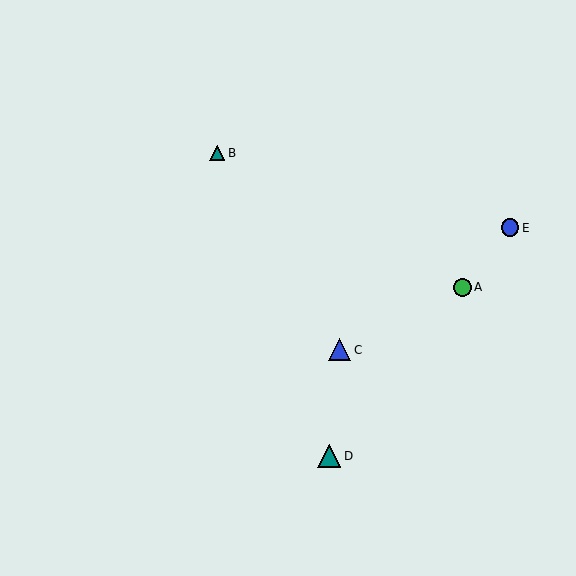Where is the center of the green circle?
The center of the green circle is at (462, 287).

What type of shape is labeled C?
Shape C is a blue triangle.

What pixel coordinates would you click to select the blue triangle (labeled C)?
Click at (340, 350) to select the blue triangle C.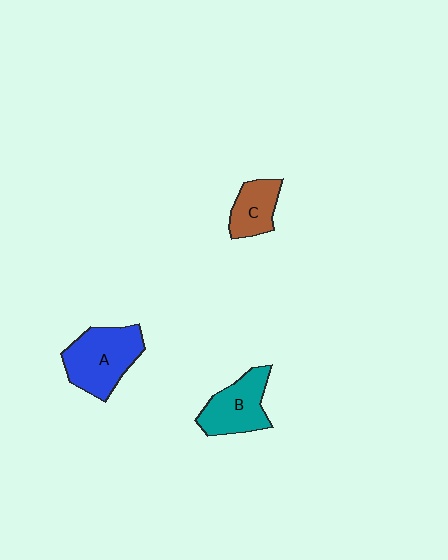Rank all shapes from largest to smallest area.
From largest to smallest: A (blue), B (teal), C (brown).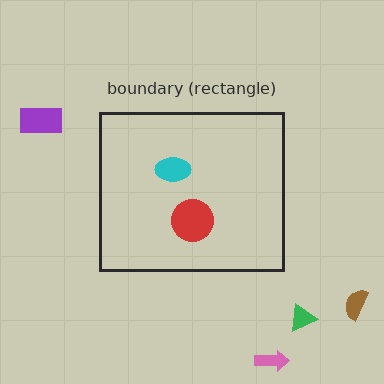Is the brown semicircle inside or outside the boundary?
Outside.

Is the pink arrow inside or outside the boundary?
Outside.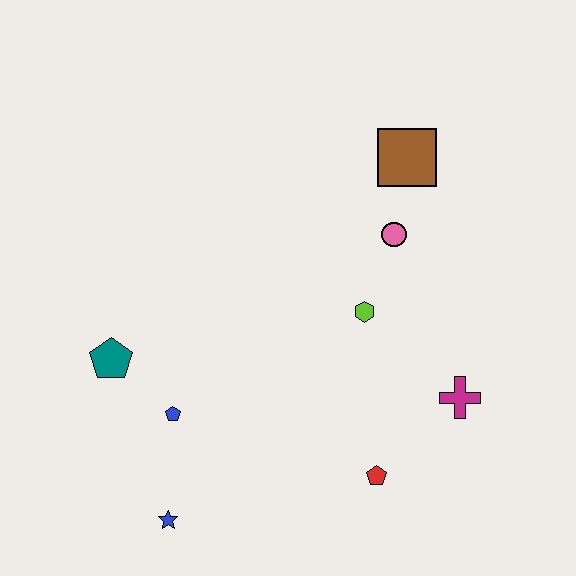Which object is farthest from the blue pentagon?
The brown square is farthest from the blue pentagon.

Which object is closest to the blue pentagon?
The teal pentagon is closest to the blue pentagon.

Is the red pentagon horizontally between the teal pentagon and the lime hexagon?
No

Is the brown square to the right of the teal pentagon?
Yes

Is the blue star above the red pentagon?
No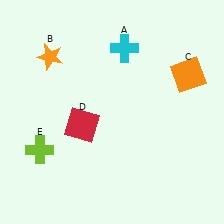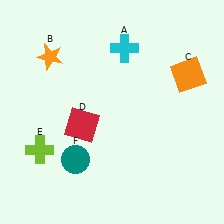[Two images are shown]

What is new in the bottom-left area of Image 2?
A teal circle (F) was added in the bottom-left area of Image 2.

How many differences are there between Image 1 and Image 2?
There is 1 difference between the two images.